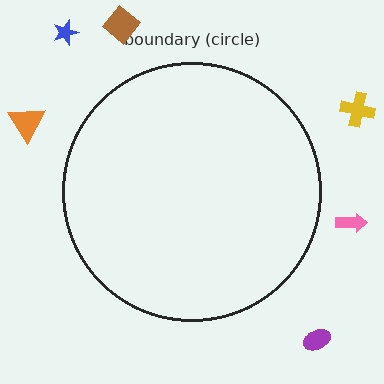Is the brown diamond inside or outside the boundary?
Outside.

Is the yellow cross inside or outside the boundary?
Outside.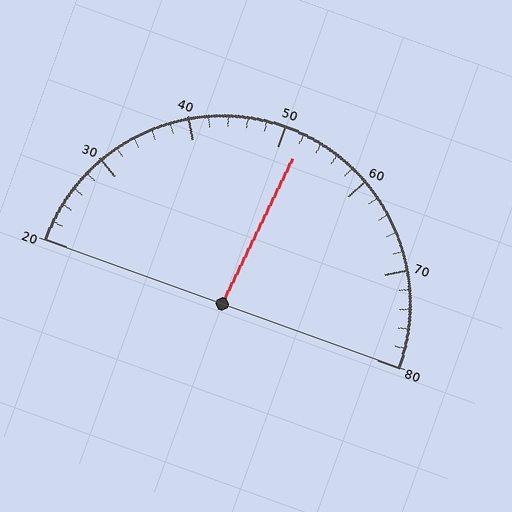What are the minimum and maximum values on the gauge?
The gauge ranges from 20 to 80.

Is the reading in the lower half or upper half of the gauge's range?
The reading is in the upper half of the range (20 to 80).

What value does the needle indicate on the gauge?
The needle indicates approximately 52.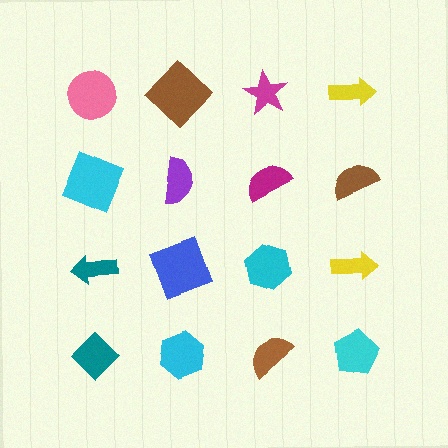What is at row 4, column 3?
A brown semicircle.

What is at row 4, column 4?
A cyan pentagon.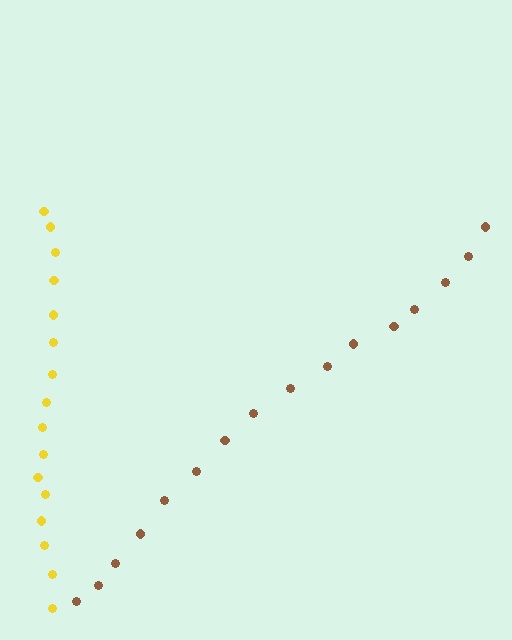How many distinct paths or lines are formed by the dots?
There are 2 distinct paths.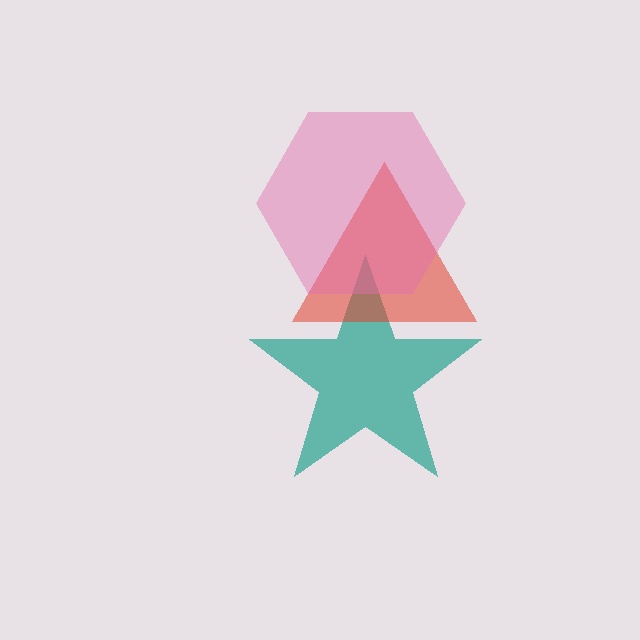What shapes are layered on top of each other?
The layered shapes are: a teal star, a red triangle, a pink hexagon.